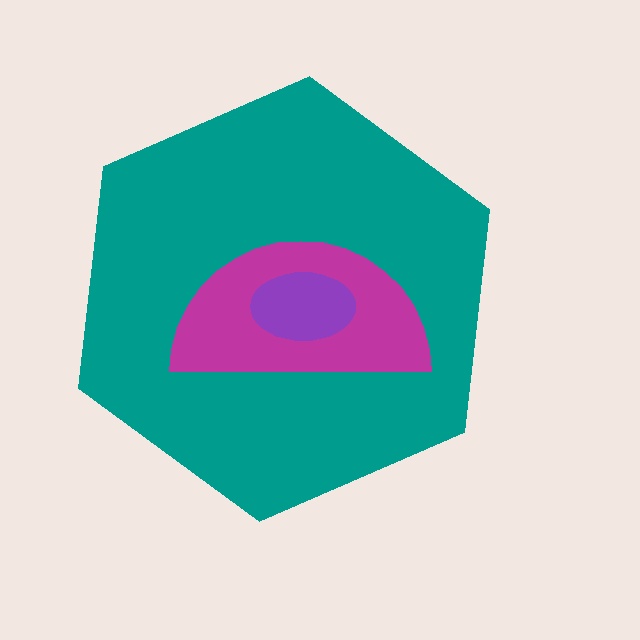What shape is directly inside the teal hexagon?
The magenta semicircle.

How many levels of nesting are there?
3.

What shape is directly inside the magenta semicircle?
The purple ellipse.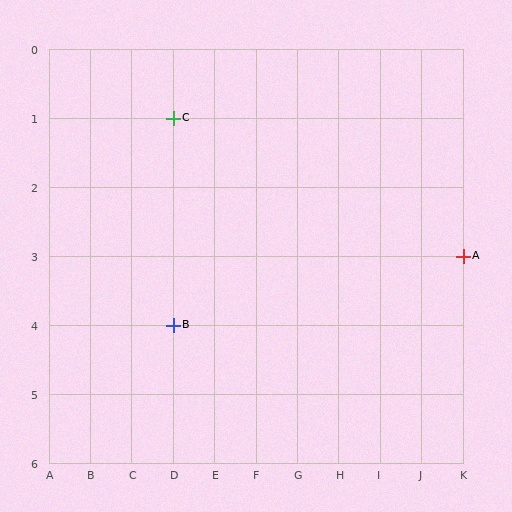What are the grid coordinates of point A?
Point A is at grid coordinates (K, 3).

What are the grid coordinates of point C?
Point C is at grid coordinates (D, 1).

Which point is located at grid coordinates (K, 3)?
Point A is at (K, 3).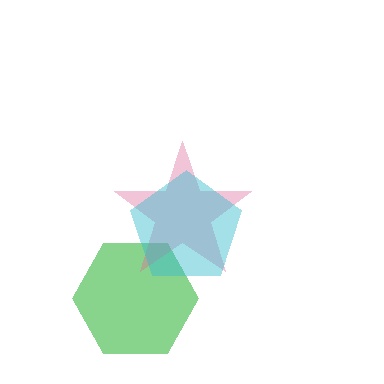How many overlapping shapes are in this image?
There are 3 overlapping shapes in the image.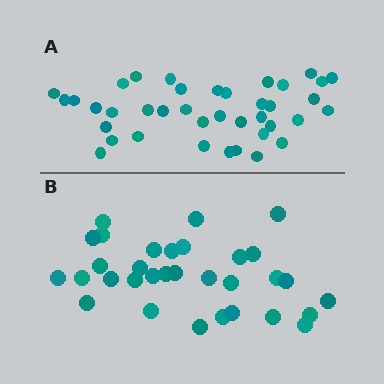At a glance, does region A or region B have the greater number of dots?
Region A (the top region) has more dots.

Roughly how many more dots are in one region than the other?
Region A has roughly 8 or so more dots than region B.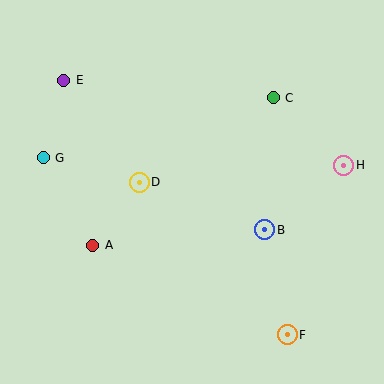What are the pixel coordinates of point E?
Point E is at (64, 80).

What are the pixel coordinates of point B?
Point B is at (265, 230).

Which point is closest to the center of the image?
Point D at (139, 182) is closest to the center.